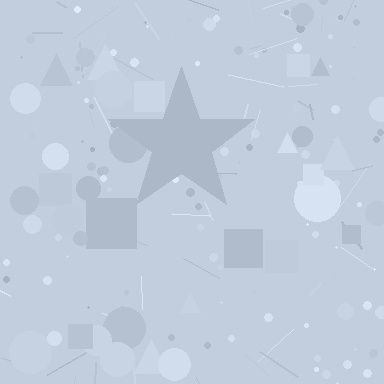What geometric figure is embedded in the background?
A star is embedded in the background.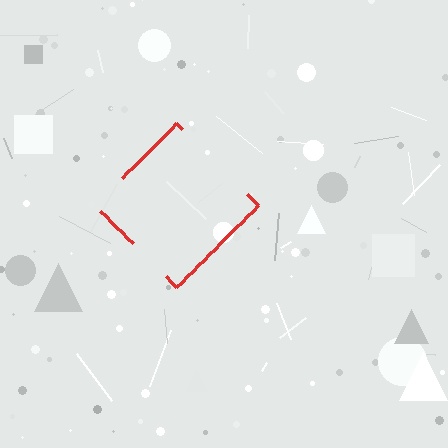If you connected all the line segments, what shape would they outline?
They would outline a diamond.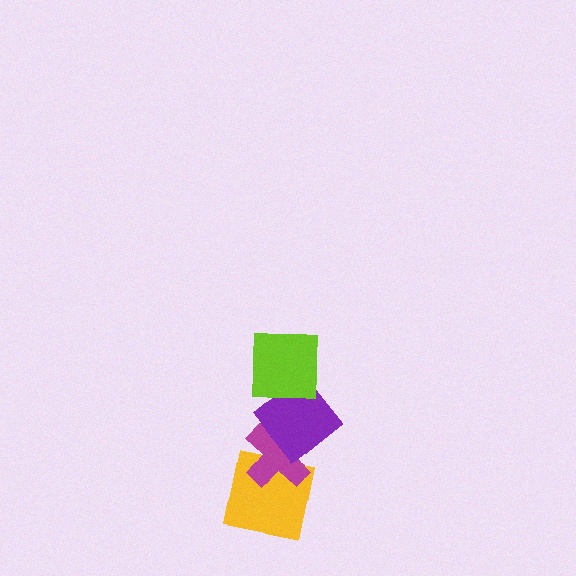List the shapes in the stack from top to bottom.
From top to bottom: the lime square, the purple diamond, the magenta cross, the yellow square.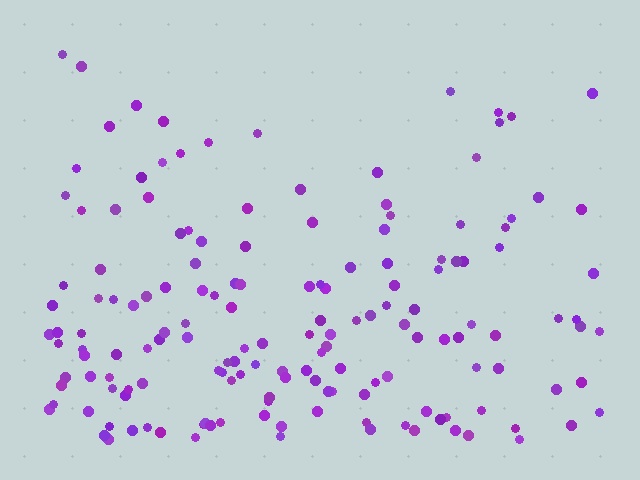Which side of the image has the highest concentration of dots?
The bottom.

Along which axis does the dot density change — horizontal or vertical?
Vertical.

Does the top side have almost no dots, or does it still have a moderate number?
Still a moderate number, just noticeably fewer than the bottom.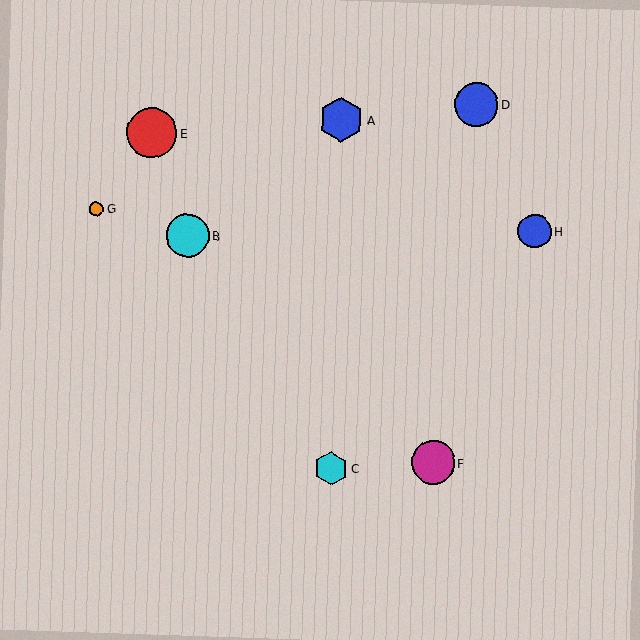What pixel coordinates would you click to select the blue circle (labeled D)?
Click at (476, 105) to select the blue circle D.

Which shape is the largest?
The red circle (labeled E) is the largest.